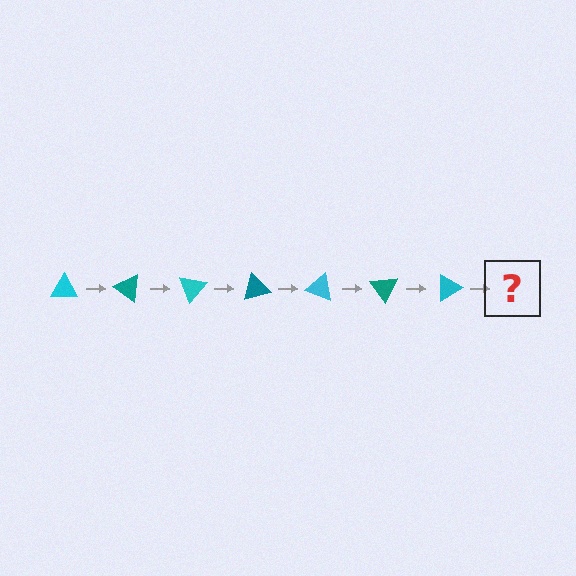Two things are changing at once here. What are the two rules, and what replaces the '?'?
The two rules are that it rotates 35 degrees each step and the color cycles through cyan and teal. The '?' should be a teal triangle, rotated 245 degrees from the start.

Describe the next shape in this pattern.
It should be a teal triangle, rotated 245 degrees from the start.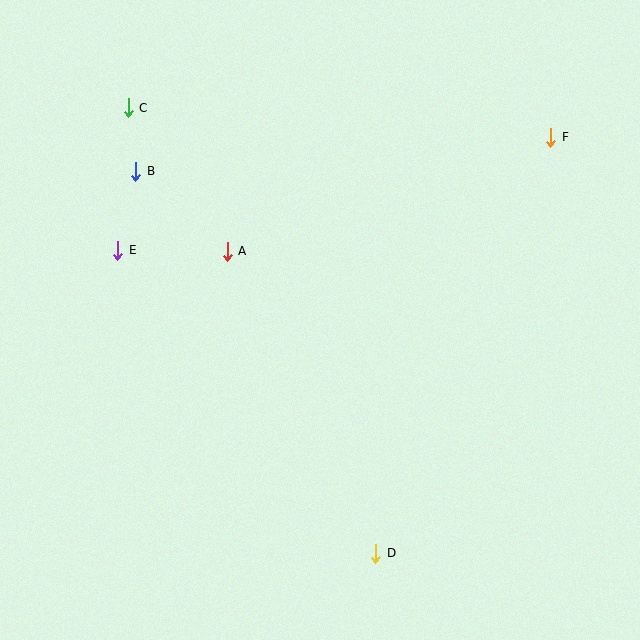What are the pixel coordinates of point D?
Point D is at (376, 553).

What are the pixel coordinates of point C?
Point C is at (128, 108).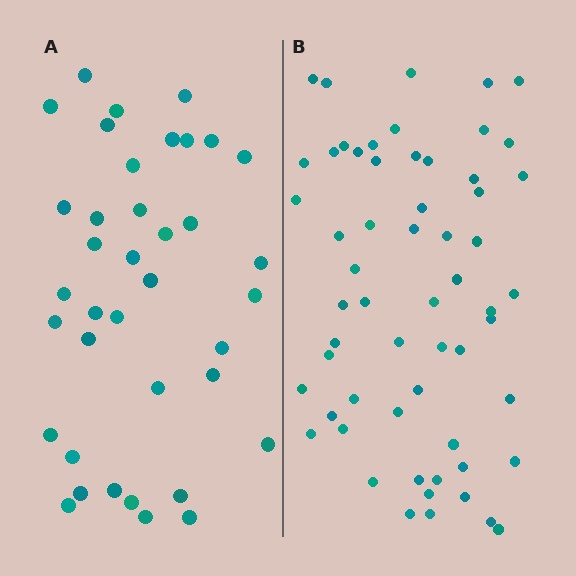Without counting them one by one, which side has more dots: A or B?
Region B (the right region) has more dots.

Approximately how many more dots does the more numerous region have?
Region B has approximately 20 more dots than region A.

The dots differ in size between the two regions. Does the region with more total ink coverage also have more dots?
No. Region A has more total ink coverage because its dots are larger, but region B actually contains more individual dots. Total area can be misleading — the number of items is what matters here.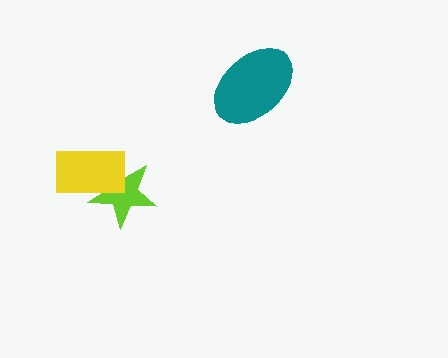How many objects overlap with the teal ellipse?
0 objects overlap with the teal ellipse.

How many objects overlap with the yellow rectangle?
1 object overlaps with the yellow rectangle.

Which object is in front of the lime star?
The yellow rectangle is in front of the lime star.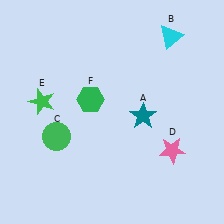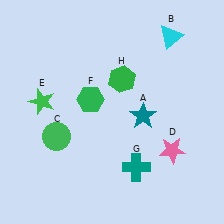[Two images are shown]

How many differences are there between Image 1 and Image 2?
There are 2 differences between the two images.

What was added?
A teal cross (G), a green hexagon (H) were added in Image 2.